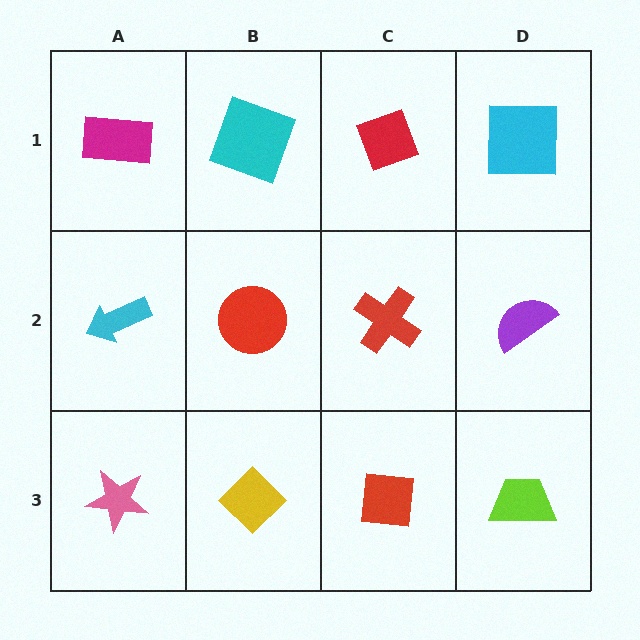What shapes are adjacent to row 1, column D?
A purple semicircle (row 2, column D), a red diamond (row 1, column C).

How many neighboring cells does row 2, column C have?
4.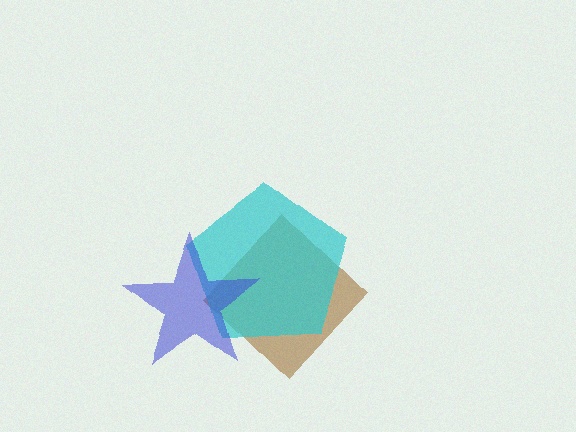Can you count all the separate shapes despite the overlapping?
Yes, there are 3 separate shapes.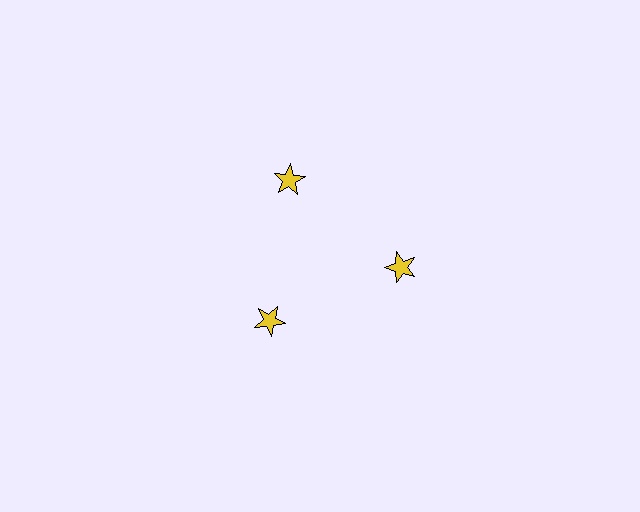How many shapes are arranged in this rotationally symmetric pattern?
There are 3 shapes, arranged in 3 groups of 1.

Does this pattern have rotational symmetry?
Yes, this pattern has 3-fold rotational symmetry. It looks the same after rotating 120 degrees around the center.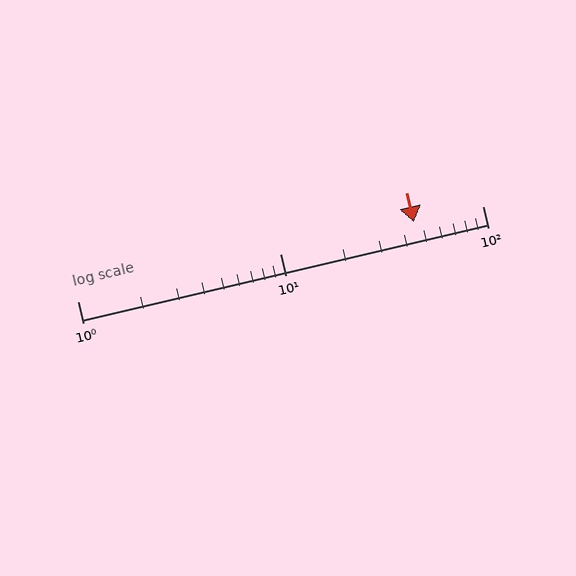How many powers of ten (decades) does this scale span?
The scale spans 2 decades, from 1 to 100.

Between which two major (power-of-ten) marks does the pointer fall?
The pointer is between 10 and 100.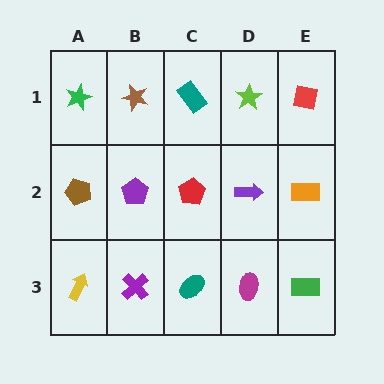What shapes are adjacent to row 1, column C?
A red pentagon (row 2, column C), a brown star (row 1, column B), a lime star (row 1, column D).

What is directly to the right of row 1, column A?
A brown star.